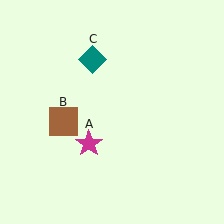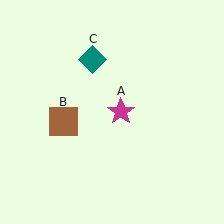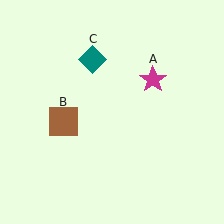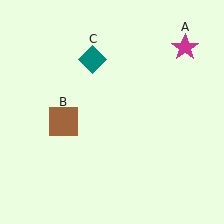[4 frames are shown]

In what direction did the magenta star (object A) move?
The magenta star (object A) moved up and to the right.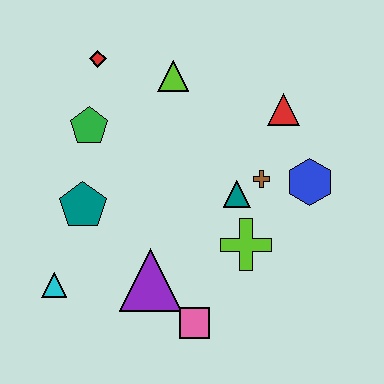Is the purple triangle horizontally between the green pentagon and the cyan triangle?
No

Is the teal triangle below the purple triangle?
No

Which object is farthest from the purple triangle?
The red diamond is farthest from the purple triangle.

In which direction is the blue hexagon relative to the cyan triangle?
The blue hexagon is to the right of the cyan triangle.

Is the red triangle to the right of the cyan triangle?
Yes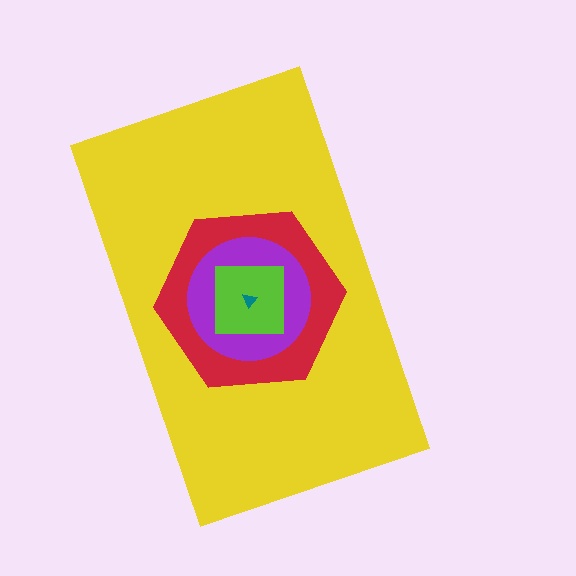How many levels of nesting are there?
5.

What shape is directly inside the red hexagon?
The purple circle.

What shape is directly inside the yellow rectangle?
The red hexagon.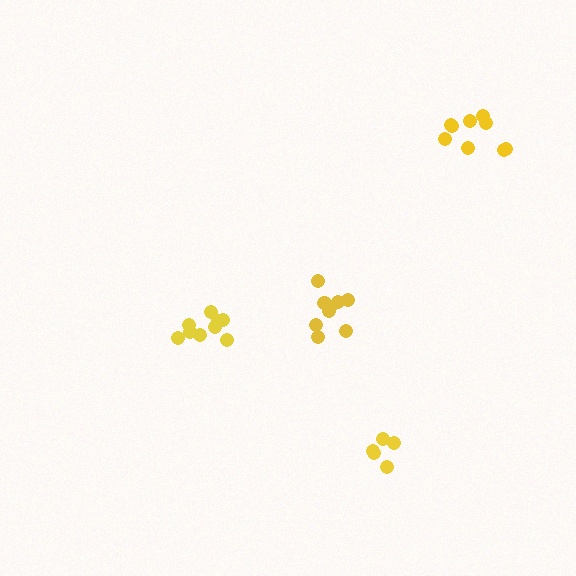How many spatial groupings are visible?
There are 4 spatial groupings.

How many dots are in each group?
Group 1: 9 dots, Group 2: 9 dots, Group 3: 5 dots, Group 4: 9 dots (32 total).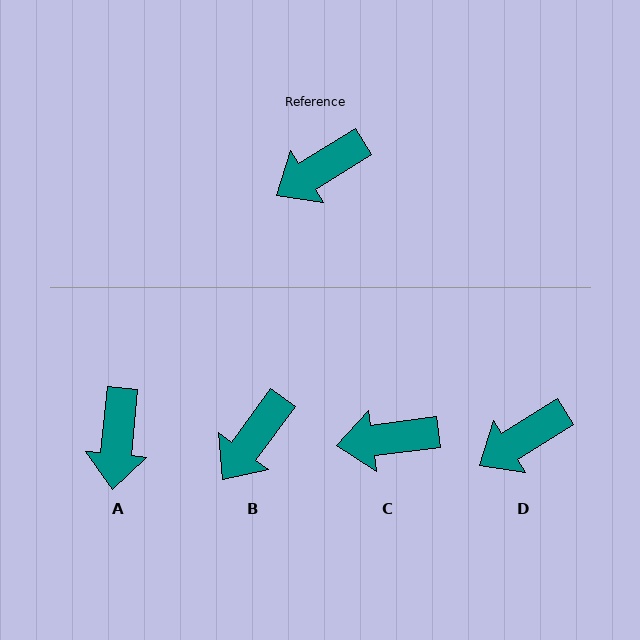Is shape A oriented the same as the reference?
No, it is off by about 52 degrees.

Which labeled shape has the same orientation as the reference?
D.